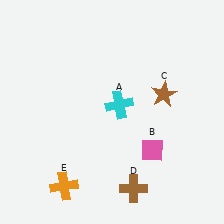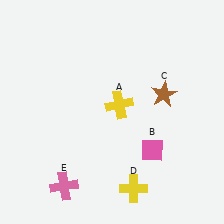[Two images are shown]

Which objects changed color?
A changed from cyan to yellow. D changed from brown to yellow. E changed from orange to pink.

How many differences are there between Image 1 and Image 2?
There are 3 differences between the two images.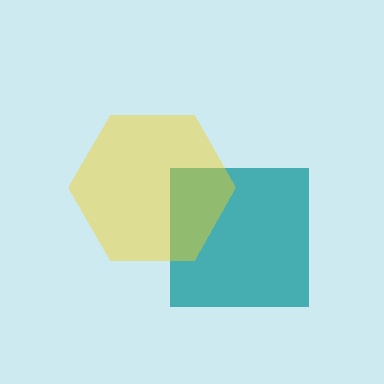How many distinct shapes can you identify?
There are 2 distinct shapes: a teal square, a yellow hexagon.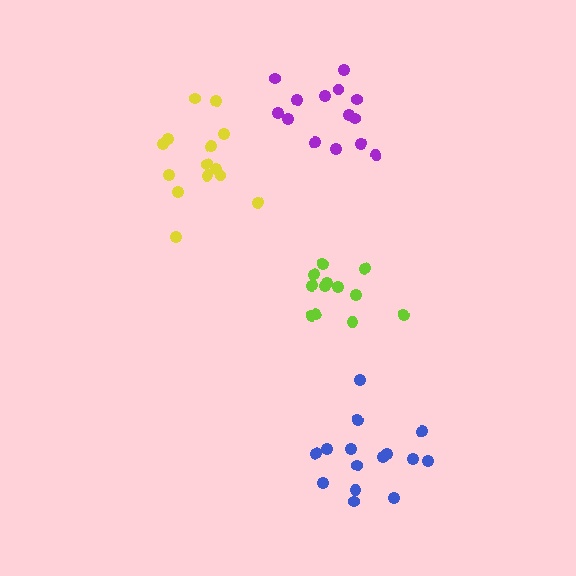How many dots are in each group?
Group 1: 14 dots, Group 2: 14 dots, Group 3: 12 dots, Group 4: 15 dots (55 total).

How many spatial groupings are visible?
There are 4 spatial groupings.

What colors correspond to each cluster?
The clusters are colored: purple, yellow, lime, blue.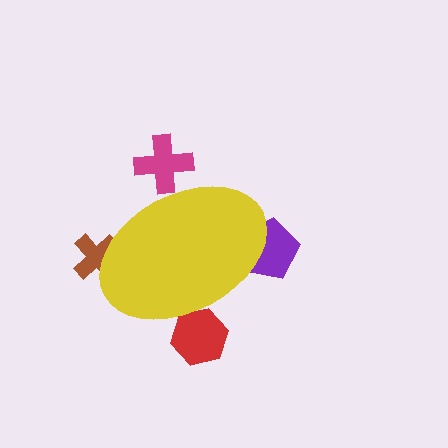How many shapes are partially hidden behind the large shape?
4 shapes are partially hidden.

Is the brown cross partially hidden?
Yes, the brown cross is partially hidden behind the yellow ellipse.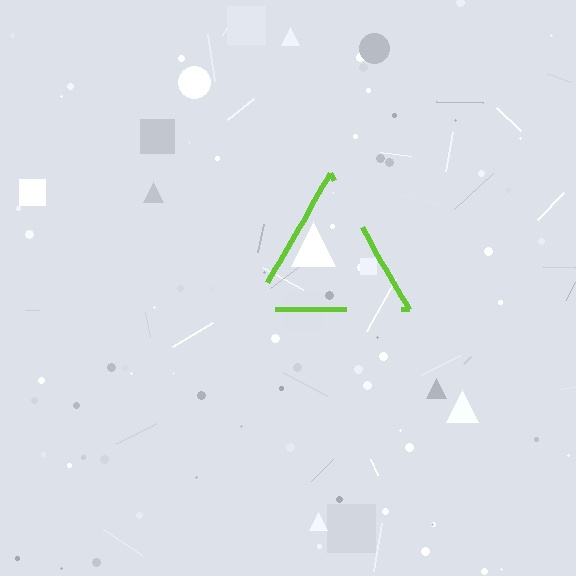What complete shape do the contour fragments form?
The contour fragments form a triangle.